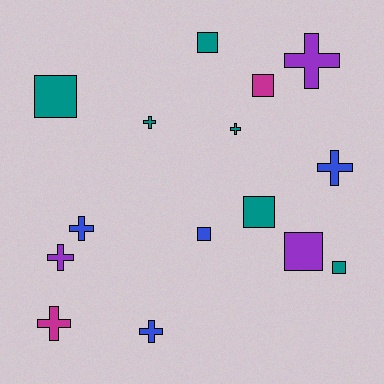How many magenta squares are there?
There is 1 magenta square.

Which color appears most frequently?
Teal, with 6 objects.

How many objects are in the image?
There are 15 objects.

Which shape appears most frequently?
Cross, with 8 objects.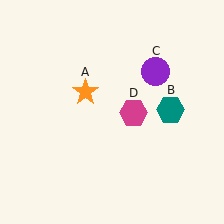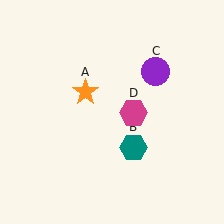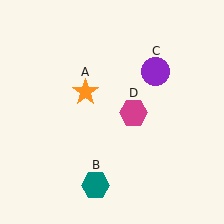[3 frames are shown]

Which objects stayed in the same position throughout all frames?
Orange star (object A) and purple circle (object C) and magenta hexagon (object D) remained stationary.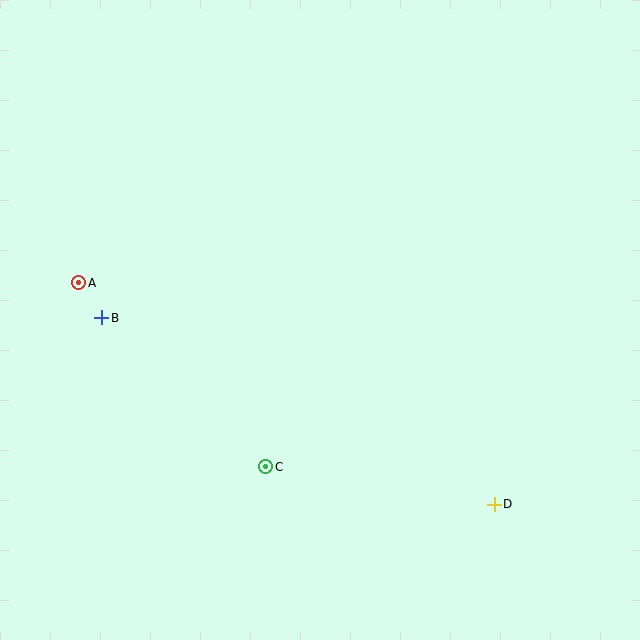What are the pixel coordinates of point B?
Point B is at (102, 318).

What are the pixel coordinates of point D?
Point D is at (494, 504).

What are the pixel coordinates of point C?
Point C is at (266, 467).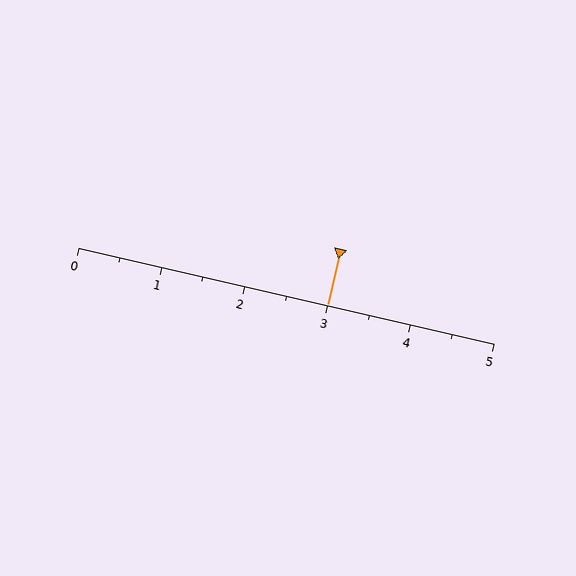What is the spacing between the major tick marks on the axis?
The major ticks are spaced 1 apart.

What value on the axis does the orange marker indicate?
The marker indicates approximately 3.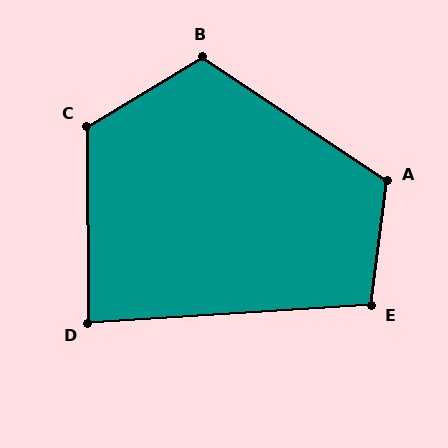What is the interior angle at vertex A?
Approximately 117 degrees (obtuse).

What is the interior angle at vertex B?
Approximately 115 degrees (obtuse).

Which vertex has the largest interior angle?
C, at approximately 121 degrees.